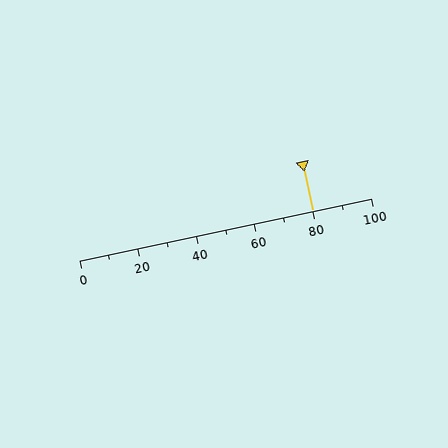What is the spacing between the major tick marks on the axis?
The major ticks are spaced 20 apart.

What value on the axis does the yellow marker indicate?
The marker indicates approximately 80.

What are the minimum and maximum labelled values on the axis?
The axis runs from 0 to 100.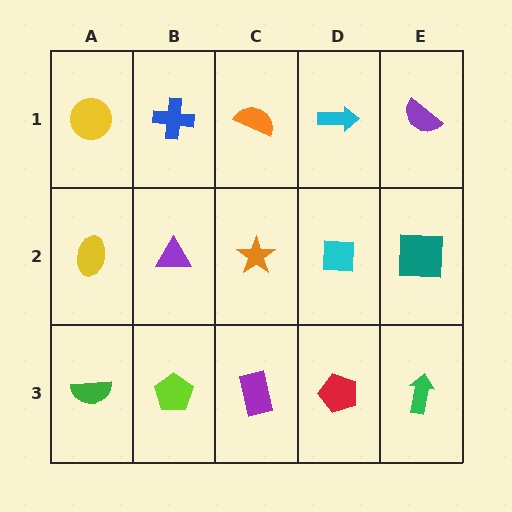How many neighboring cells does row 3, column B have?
3.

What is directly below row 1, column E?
A teal square.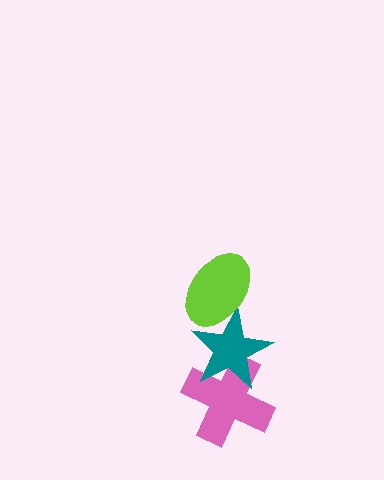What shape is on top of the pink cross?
The teal star is on top of the pink cross.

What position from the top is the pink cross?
The pink cross is 3rd from the top.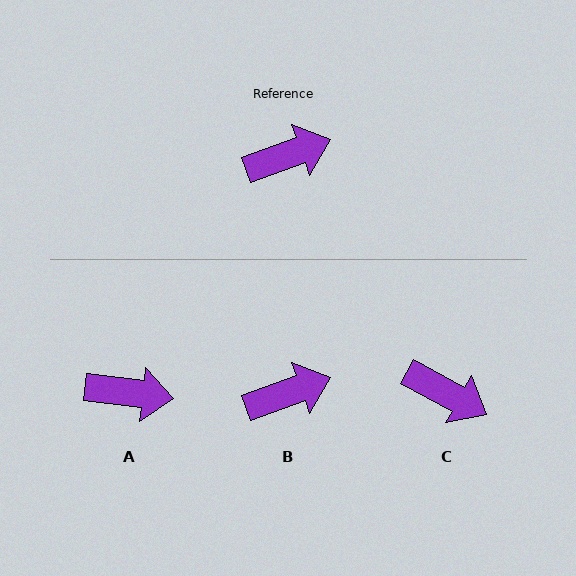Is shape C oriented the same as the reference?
No, it is off by about 48 degrees.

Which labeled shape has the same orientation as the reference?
B.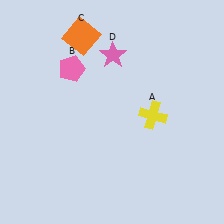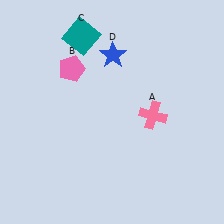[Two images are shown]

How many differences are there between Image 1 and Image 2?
There are 3 differences between the two images.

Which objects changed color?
A changed from yellow to pink. C changed from orange to teal. D changed from pink to blue.